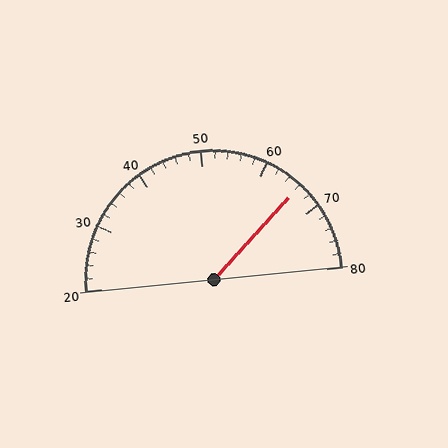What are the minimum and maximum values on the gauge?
The gauge ranges from 20 to 80.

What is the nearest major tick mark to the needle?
The nearest major tick mark is 70.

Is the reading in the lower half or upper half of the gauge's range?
The reading is in the upper half of the range (20 to 80).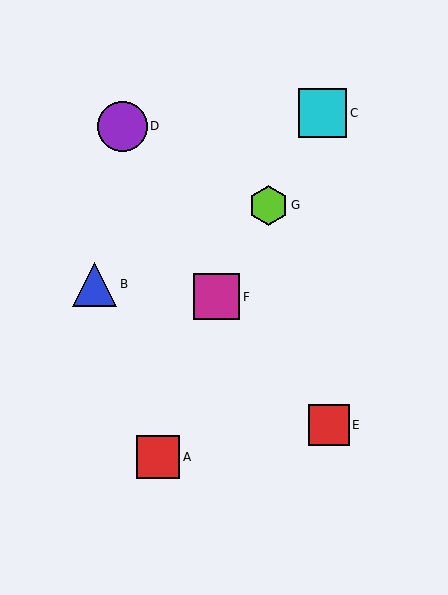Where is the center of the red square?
The center of the red square is at (329, 425).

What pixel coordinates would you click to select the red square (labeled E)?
Click at (329, 425) to select the red square E.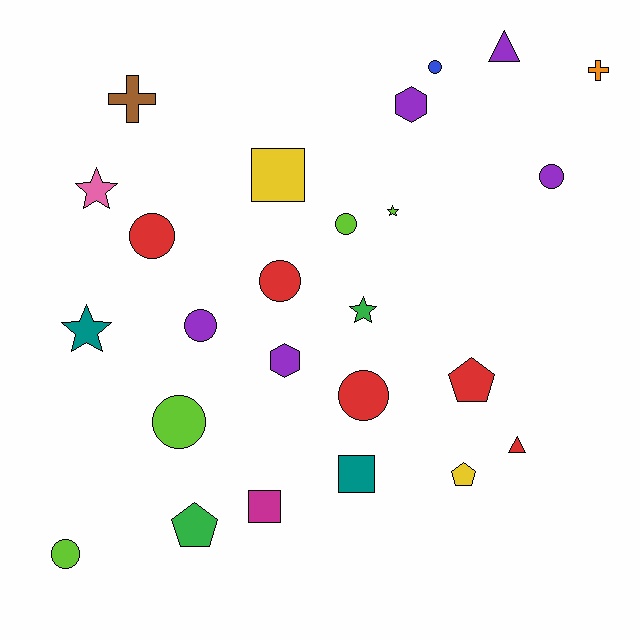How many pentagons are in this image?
There are 3 pentagons.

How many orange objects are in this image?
There is 1 orange object.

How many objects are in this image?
There are 25 objects.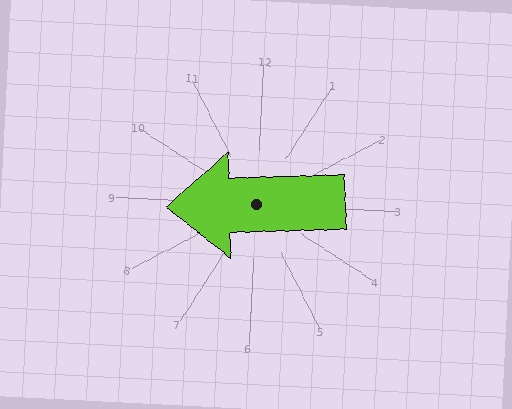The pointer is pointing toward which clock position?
Roughly 9 o'clock.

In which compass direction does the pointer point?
West.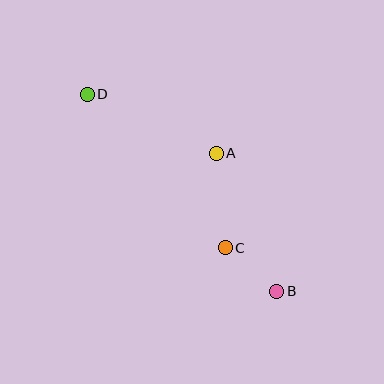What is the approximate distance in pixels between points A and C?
The distance between A and C is approximately 95 pixels.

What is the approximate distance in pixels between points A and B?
The distance between A and B is approximately 150 pixels.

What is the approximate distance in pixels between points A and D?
The distance between A and D is approximately 142 pixels.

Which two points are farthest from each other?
Points B and D are farthest from each other.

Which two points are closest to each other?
Points B and C are closest to each other.